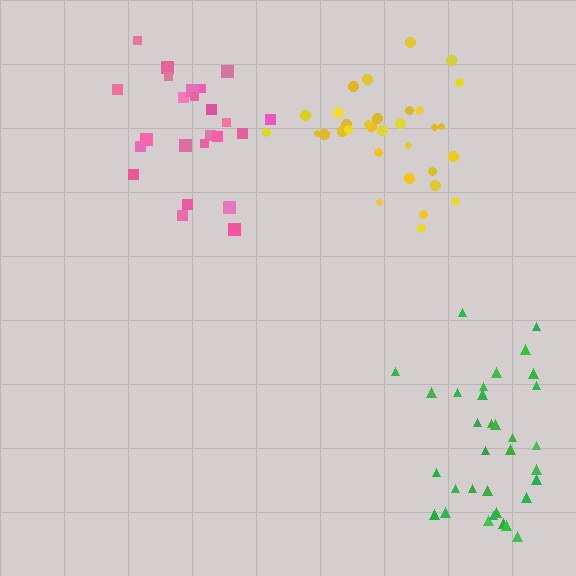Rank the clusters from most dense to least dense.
pink, yellow, green.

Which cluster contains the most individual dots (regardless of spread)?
Green (33).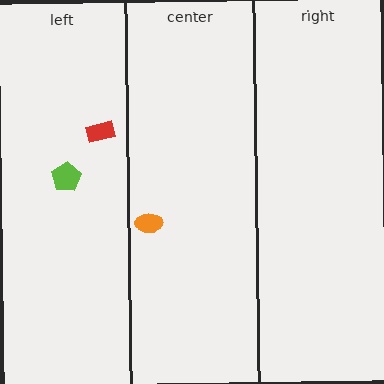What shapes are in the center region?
The orange ellipse.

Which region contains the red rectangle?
The left region.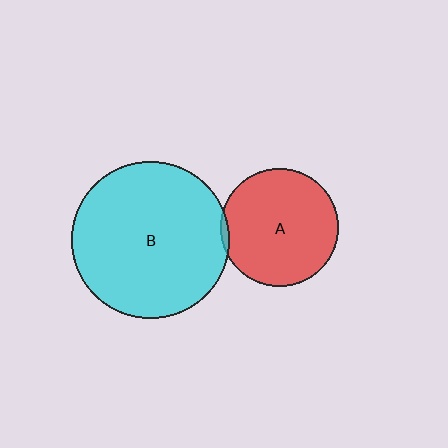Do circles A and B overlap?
Yes.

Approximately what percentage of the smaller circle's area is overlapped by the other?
Approximately 5%.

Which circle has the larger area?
Circle B (cyan).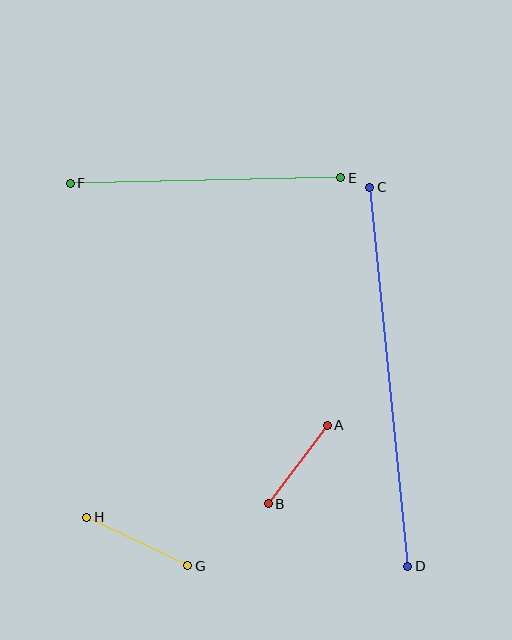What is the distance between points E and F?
The distance is approximately 271 pixels.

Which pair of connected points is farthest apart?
Points C and D are farthest apart.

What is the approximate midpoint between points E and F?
The midpoint is at approximately (205, 180) pixels.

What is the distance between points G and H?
The distance is approximately 112 pixels.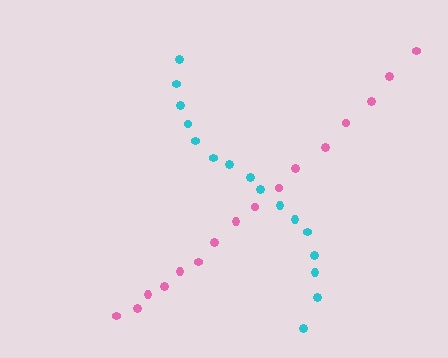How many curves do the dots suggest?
There are 2 distinct paths.